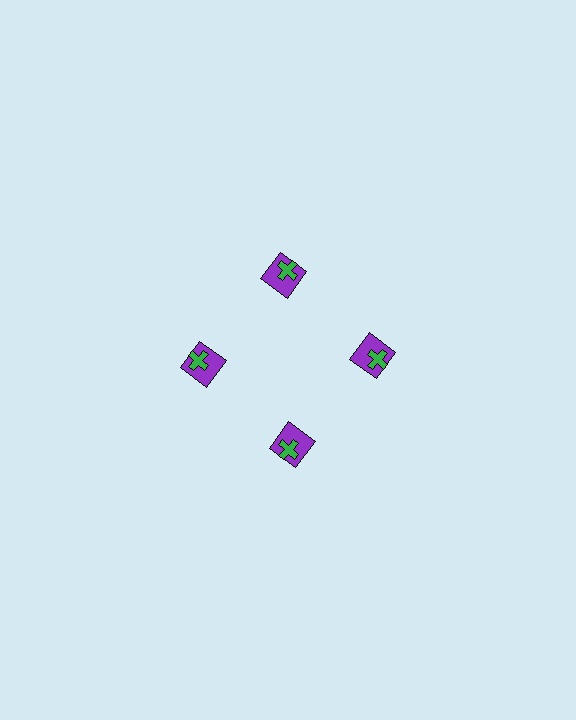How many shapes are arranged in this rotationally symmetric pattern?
There are 8 shapes, arranged in 4 groups of 2.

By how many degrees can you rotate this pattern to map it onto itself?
The pattern maps onto itself every 90 degrees of rotation.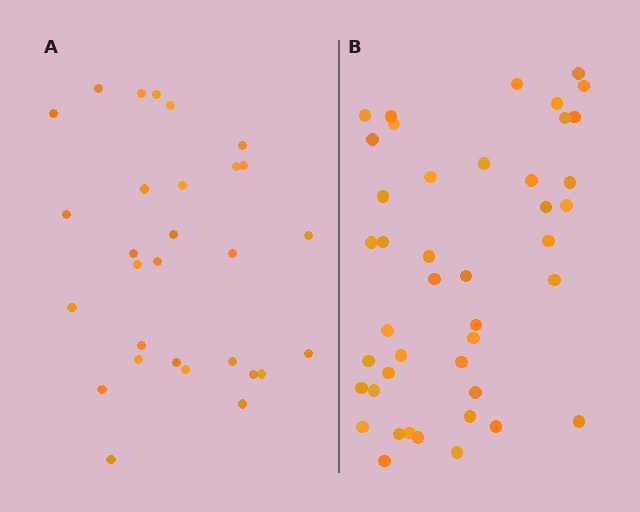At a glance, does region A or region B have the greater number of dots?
Region B (the right region) has more dots.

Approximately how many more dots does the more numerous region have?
Region B has approximately 15 more dots than region A.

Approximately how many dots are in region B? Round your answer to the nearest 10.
About 40 dots. (The exact count is 43, which rounds to 40.)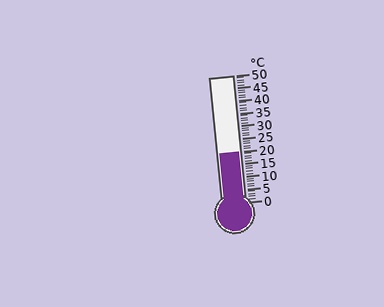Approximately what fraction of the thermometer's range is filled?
The thermometer is filled to approximately 40% of its range.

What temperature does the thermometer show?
The thermometer shows approximately 20°C.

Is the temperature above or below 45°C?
The temperature is below 45°C.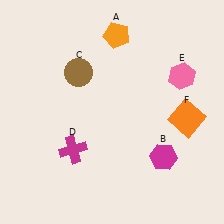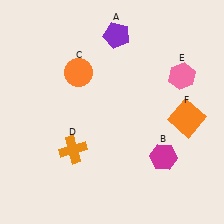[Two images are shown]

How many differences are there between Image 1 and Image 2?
There are 3 differences between the two images.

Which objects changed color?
A changed from orange to purple. C changed from brown to orange. D changed from magenta to orange.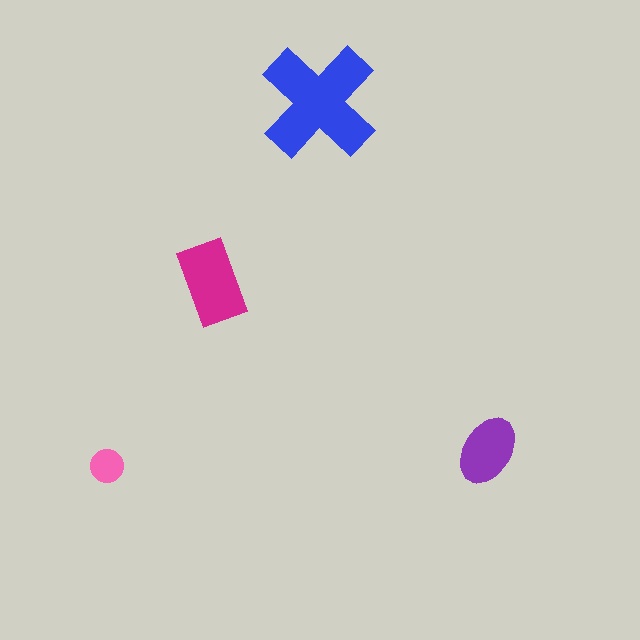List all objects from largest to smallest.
The blue cross, the magenta rectangle, the purple ellipse, the pink circle.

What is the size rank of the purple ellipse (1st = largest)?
3rd.